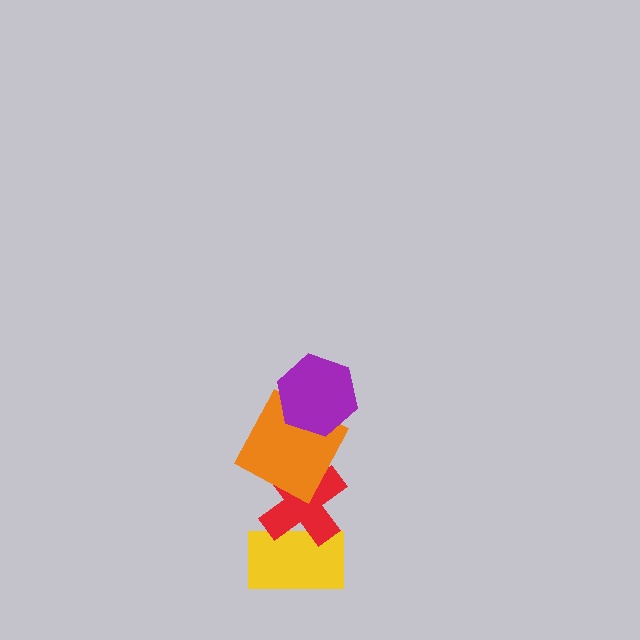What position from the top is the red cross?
The red cross is 3rd from the top.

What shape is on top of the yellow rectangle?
The red cross is on top of the yellow rectangle.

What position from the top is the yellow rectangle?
The yellow rectangle is 4th from the top.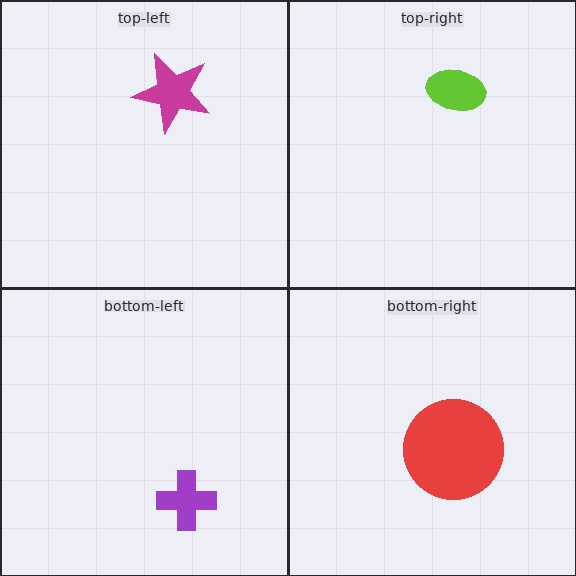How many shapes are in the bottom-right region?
1.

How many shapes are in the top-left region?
1.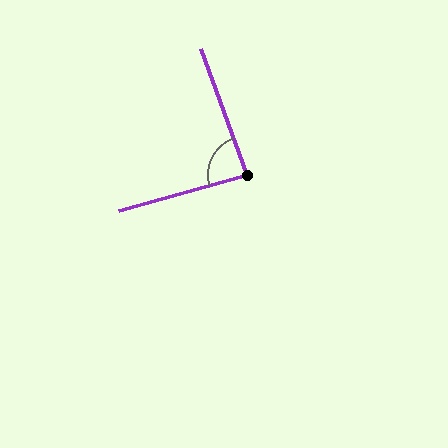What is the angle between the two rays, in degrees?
Approximately 86 degrees.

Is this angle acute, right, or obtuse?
It is approximately a right angle.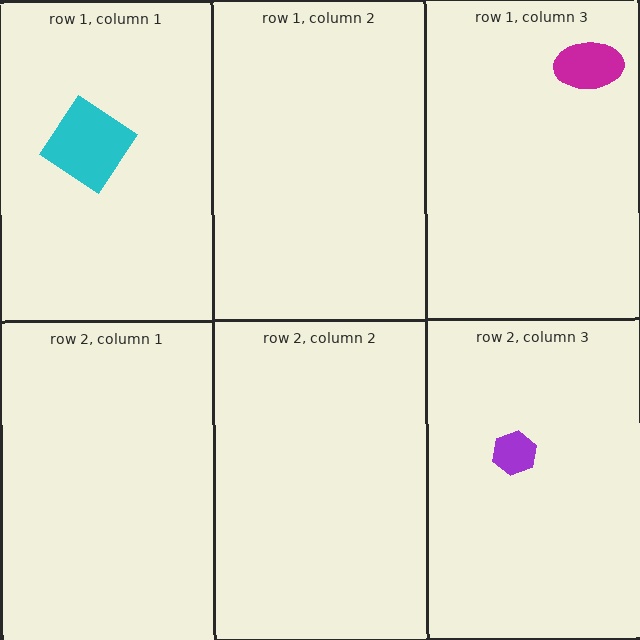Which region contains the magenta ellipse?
The row 1, column 3 region.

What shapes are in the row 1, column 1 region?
The cyan diamond.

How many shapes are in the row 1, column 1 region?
1.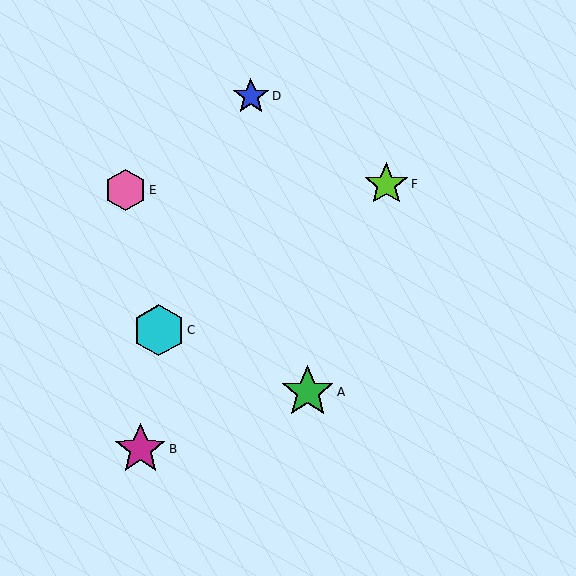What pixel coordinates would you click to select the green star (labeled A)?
Click at (308, 392) to select the green star A.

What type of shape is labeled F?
Shape F is a lime star.